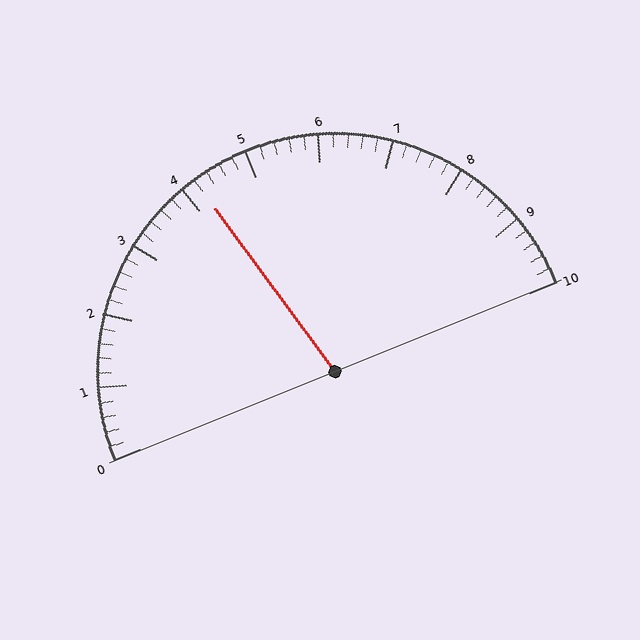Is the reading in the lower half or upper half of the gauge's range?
The reading is in the lower half of the range (0 to 10).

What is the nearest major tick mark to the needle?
The nearest major tick mark is 4.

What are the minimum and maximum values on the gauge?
The gauge ranges from 0 to 10.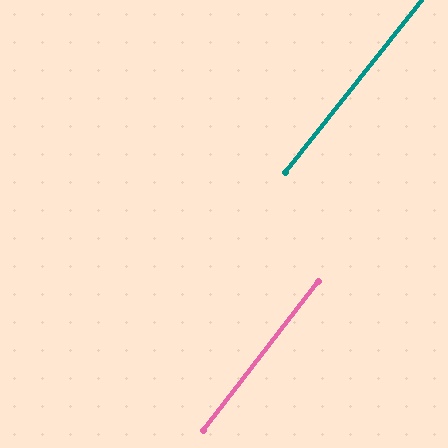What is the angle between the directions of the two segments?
Approximately 1 degree.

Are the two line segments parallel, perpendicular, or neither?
Parallel — their directions differ by only 0.7°.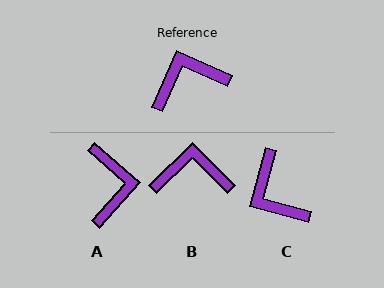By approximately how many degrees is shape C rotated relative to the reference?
Approximately 99 degrees counter-clockwise.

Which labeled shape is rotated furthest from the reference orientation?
A, about 108 degrees away.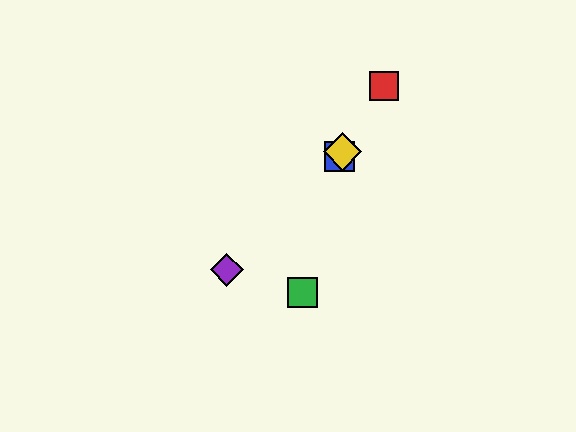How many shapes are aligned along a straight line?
3 shapes (the red square, the blue square, the yellow diamond) are aligned along a straight line.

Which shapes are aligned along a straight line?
The red square, the blue square, the yellow diamond are aligned along a straight line.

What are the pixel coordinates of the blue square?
The blue square is at (340, 156).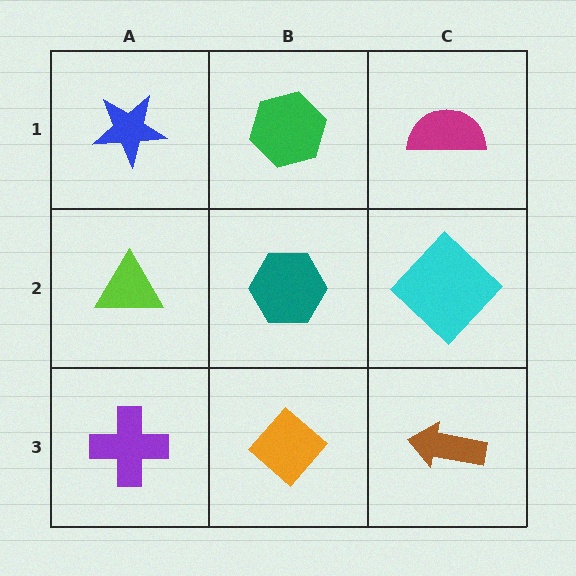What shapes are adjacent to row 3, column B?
A teal hexagon (row 2, column B), a purple cross (row 3, column A), a brown arrow (row 3, column C).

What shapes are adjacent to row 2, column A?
A blue star (row 1, column A), a purple cross (row 3, column A), a teal hexagon (row 2, column B).